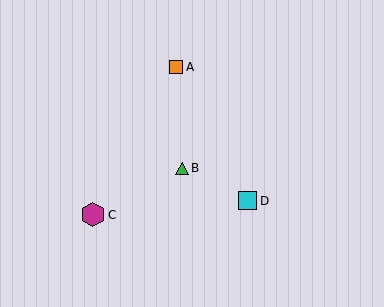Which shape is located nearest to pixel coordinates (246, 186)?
The cyan square (labeled D) at (248, 201) is nearest to that location.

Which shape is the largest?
The magenta hexagon (labeled C) is the largest.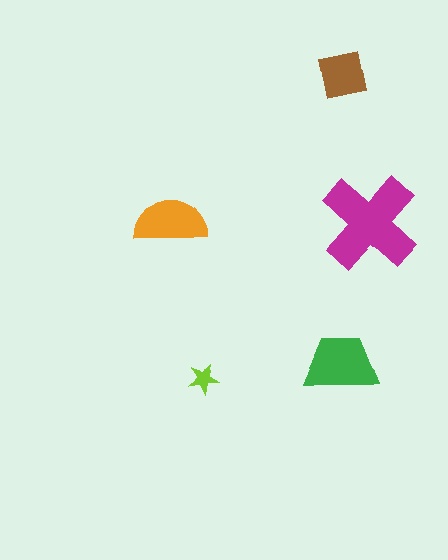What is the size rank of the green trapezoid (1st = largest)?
2nd.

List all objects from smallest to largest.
The lime star, the brown square, the orange semicircle, the green trapezoid, the magenta cross.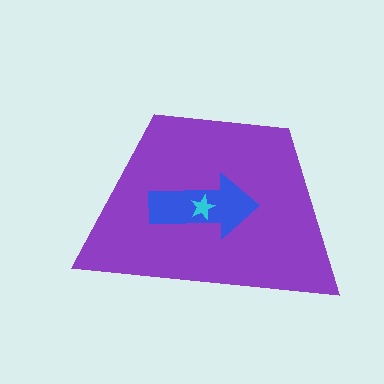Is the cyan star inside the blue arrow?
Yes.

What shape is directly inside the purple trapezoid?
The blue arrow.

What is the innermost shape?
The cyan star.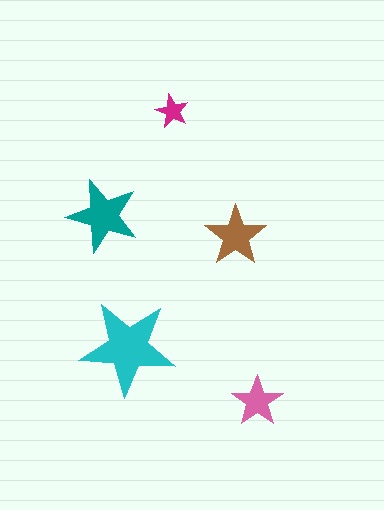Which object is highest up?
The magenta star is topmost.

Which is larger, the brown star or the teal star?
The teal one.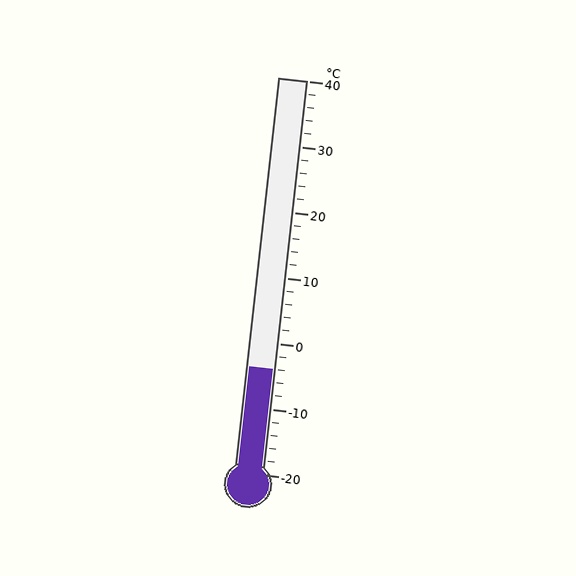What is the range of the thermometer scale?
The thermometer scale ranges from -20°C to 40°C.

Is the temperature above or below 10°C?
The temperature is below 10°C.